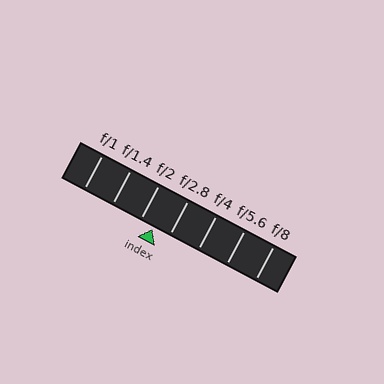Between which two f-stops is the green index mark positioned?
The index mark is between f/2 and f/2.8.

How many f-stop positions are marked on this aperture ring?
There are 7 f-stop positions marked.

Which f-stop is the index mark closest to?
The index mark is closest to f/2.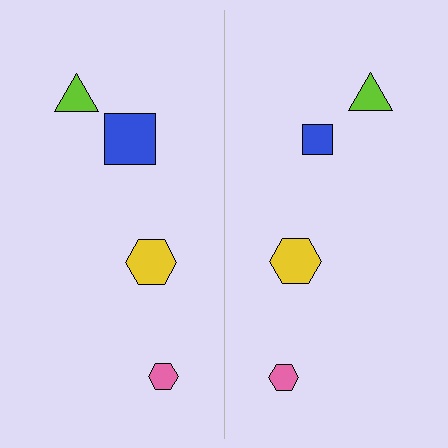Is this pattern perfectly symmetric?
No, the pattern is not perfectly symmetric. The blue square on the right side has a different size than its mirror counterpart.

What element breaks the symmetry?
The blue square on the right side has a different size than its mirror counterpart.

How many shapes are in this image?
There are 8 shapes in this image.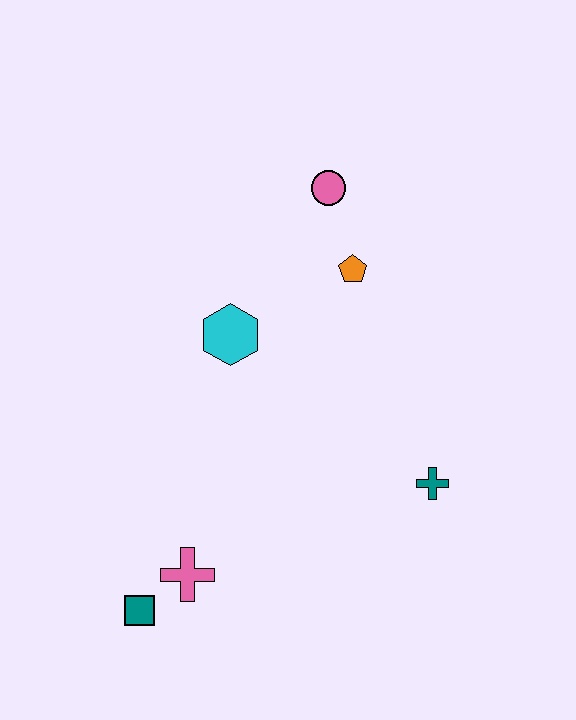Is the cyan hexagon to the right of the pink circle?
No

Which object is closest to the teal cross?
The orange pentagon is closest to the teal cross.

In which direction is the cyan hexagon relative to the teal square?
The cyan hexagon is above the teal square.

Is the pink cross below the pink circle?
Yes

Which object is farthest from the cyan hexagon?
The teal square is farthest from the cyan hexagon.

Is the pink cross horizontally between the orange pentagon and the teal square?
Yes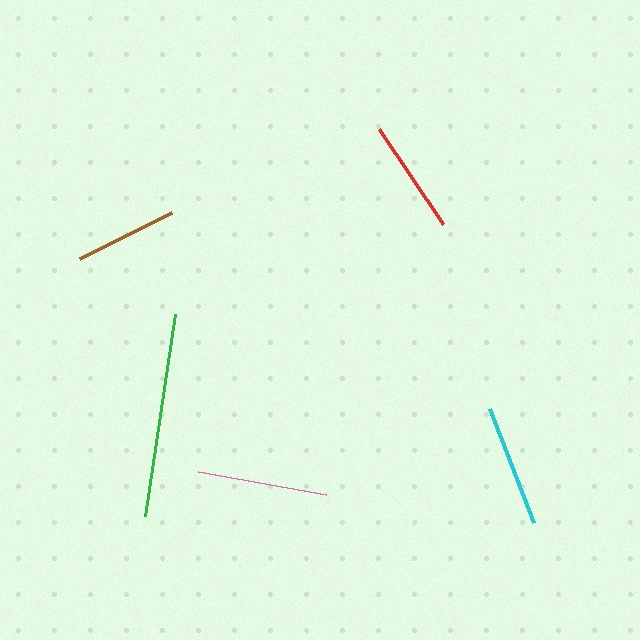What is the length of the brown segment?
The brown segment is approximately 103 pixels long.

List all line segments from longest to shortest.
From longest to shortest: green, pink, cyan, red, brown.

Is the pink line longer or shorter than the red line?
The pink line is longer than the red line.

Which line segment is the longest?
The green line is the longest at approximately 204 pixels.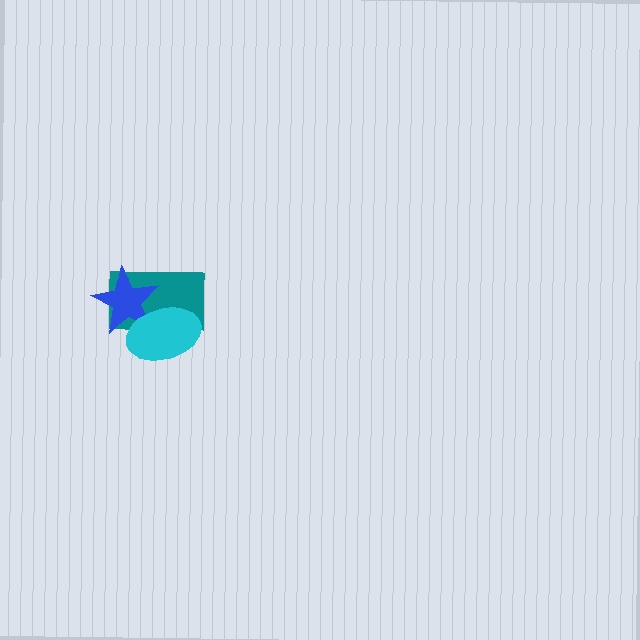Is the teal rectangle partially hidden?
Yes, it is partially covered by another shape.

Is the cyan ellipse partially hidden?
No, no other shape covers it.